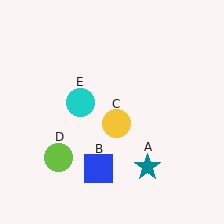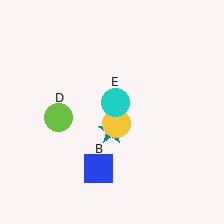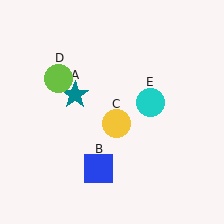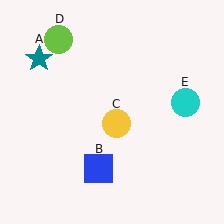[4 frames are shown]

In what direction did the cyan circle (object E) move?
The cyan circle (object E) moved right.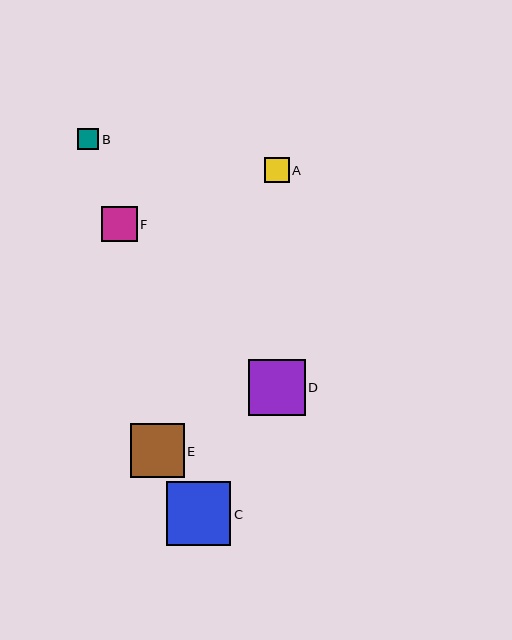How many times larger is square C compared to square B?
Square C is approximately 3.0 times the size of square B.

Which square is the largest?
Square C is the largest with a size of approximately 64 pixels.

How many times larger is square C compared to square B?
Square C is approximately 3.0 times the size of square B.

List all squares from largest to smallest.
From largest to smallest: C, D, E, F, A, B.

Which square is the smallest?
Square B is the smallest with a size of approximately 21 pixels.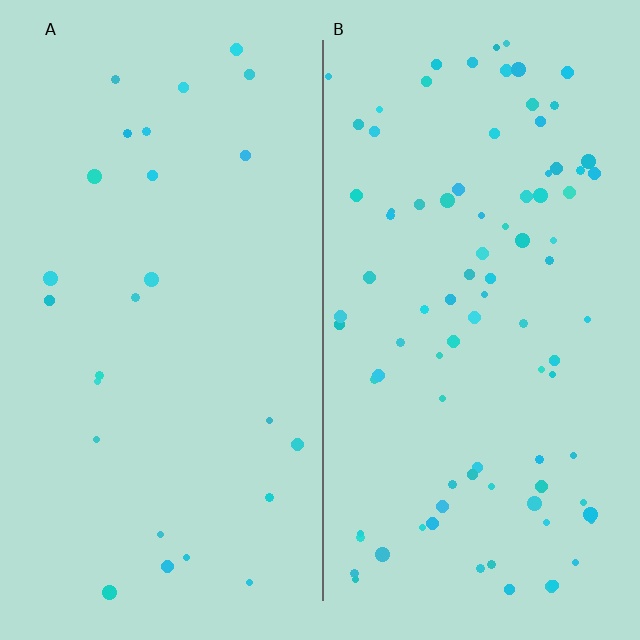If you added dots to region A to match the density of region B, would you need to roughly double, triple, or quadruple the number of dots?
Approximately quadruple.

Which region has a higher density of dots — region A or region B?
B (the right).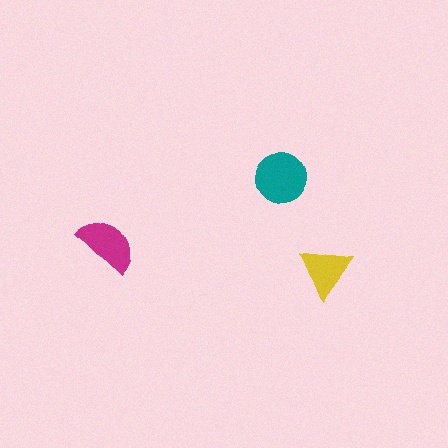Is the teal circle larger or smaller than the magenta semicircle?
Larger.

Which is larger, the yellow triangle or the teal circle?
The teal circle.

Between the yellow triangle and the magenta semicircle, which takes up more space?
The magenta semicircle.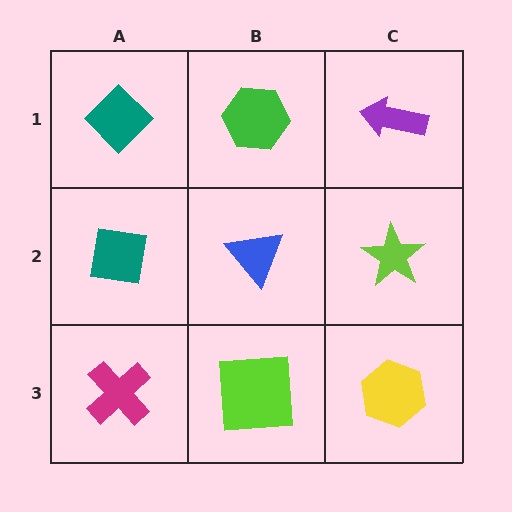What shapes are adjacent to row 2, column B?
A green hexagon (row 1, column B), a lime square (row 3, column B), a teal square (row 2, column A), a lime star (row 2, column C).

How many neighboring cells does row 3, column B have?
3.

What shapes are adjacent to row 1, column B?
A blue triangle (row 2, column B), a teal diamond (row 1, column A), a purple arrow (row 1, column C).